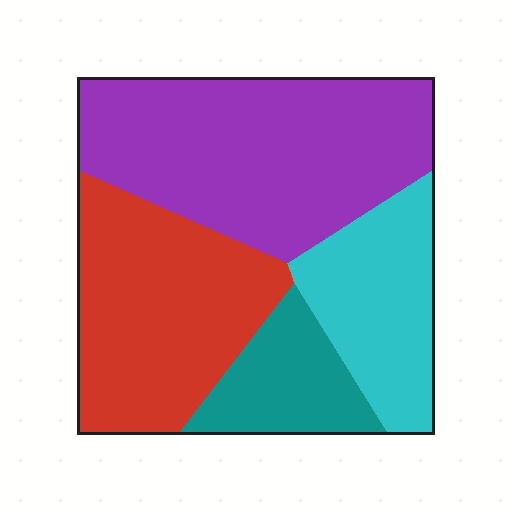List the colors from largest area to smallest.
From largest to smallest: purple, red, cyan, teal.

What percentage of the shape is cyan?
Cyan takes up between a sixth and a third of the shape.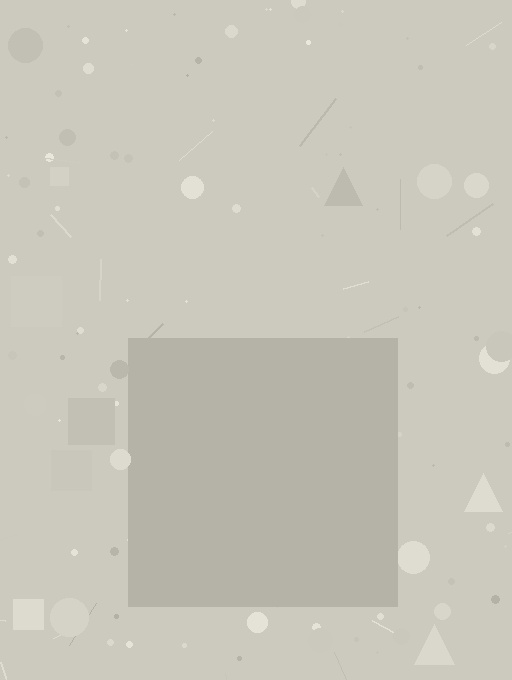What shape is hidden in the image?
A square is hidden in the image.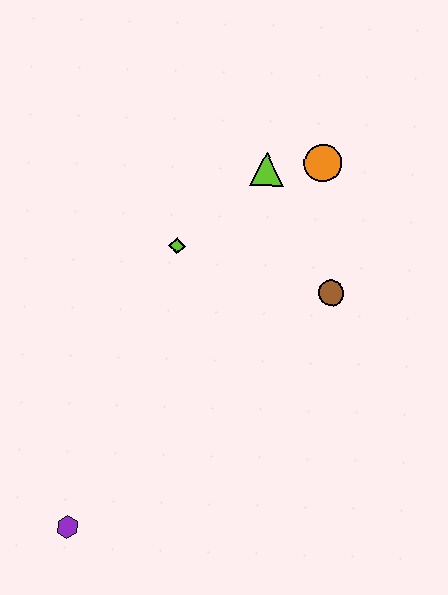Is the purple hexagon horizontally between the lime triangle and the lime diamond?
No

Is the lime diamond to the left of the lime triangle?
Yes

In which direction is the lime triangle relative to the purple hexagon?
The lime triangle is above the purple hexagon.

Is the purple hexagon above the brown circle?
No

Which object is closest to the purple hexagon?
The lime diamond is closest to the purple hexagon.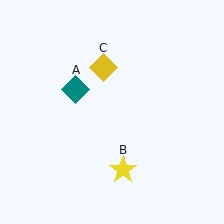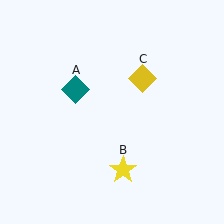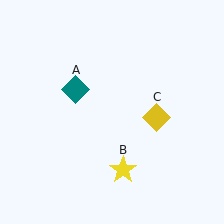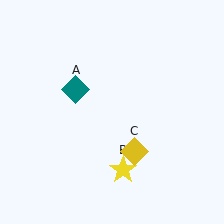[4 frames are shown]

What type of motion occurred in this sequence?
The yellow diamond (object C) rotated clockwise around the center of the scene.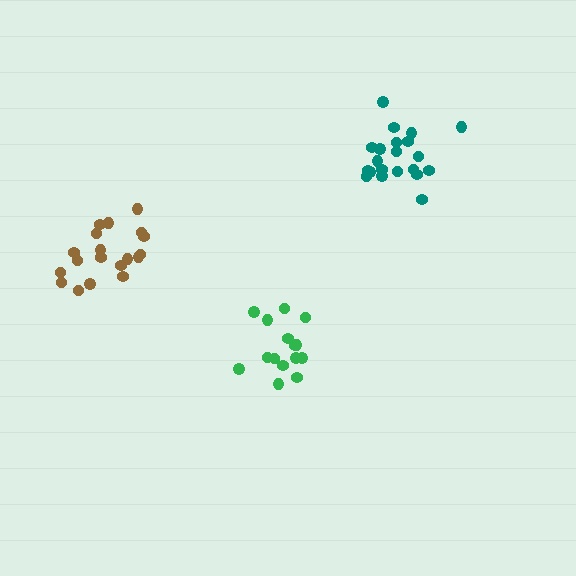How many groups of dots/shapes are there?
There are 3 groups.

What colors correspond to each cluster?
The clusters are colored: brown, green, teal.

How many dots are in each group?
Group 1: 19 dots, Group 2: 15 dots, Group 3: 21 dots (55 total).